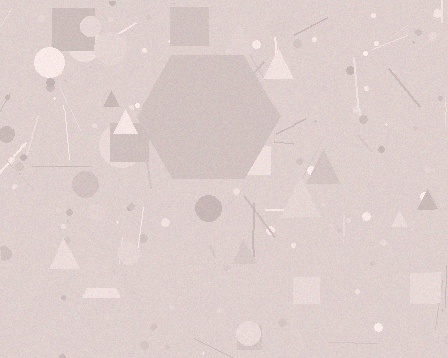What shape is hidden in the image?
A hexagon is hidden in the image.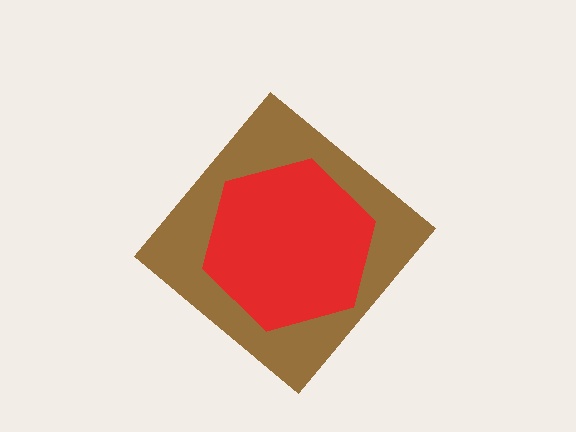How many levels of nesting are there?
2.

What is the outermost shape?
The brown diamond.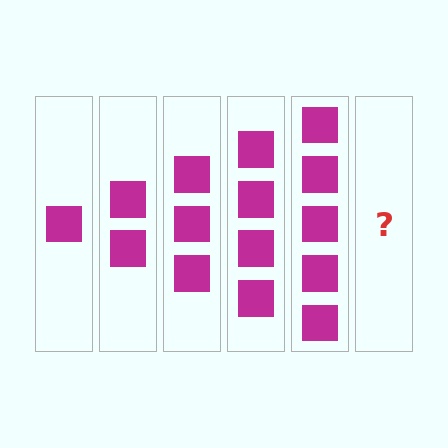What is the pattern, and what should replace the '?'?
The pattern is that each step adds one more square. The '?' should be 6 squares.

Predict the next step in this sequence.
The next step is 6 squares.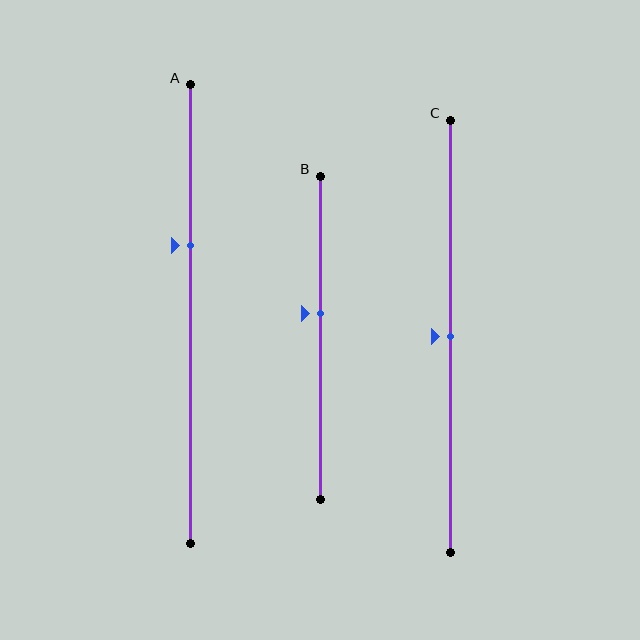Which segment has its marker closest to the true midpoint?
Segment C has its marker closest to the true midpoint.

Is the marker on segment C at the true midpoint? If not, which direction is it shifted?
Yes, the marker on segment C is at the true midpoint.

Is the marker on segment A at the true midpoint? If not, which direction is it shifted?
No, the marker on segment A is shifted upward by about 15% of the segment length.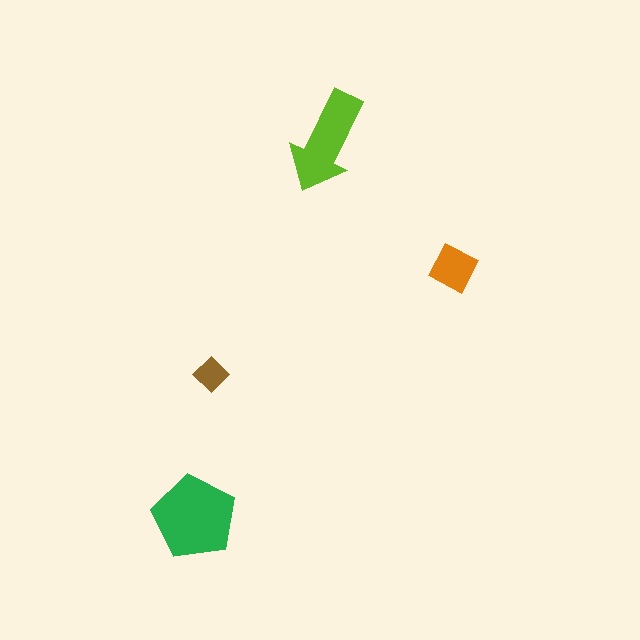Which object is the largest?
The green pentagon.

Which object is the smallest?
The brown diamond.